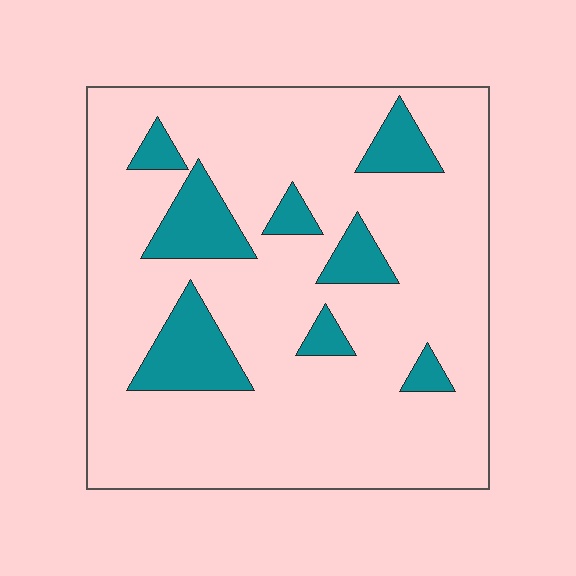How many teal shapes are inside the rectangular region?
8.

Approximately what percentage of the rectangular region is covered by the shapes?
Approximately 15%.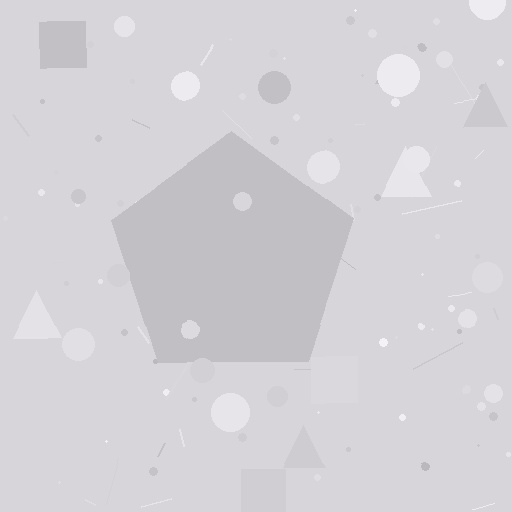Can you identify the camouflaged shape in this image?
The camouflaged shape is a pentagon.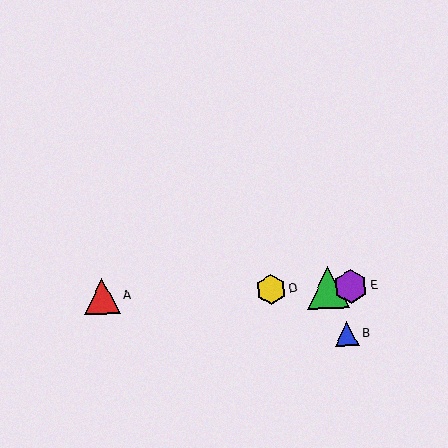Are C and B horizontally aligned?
No, C is at y≈287 and B is at y≈334.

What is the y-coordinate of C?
Object C is at y≈287.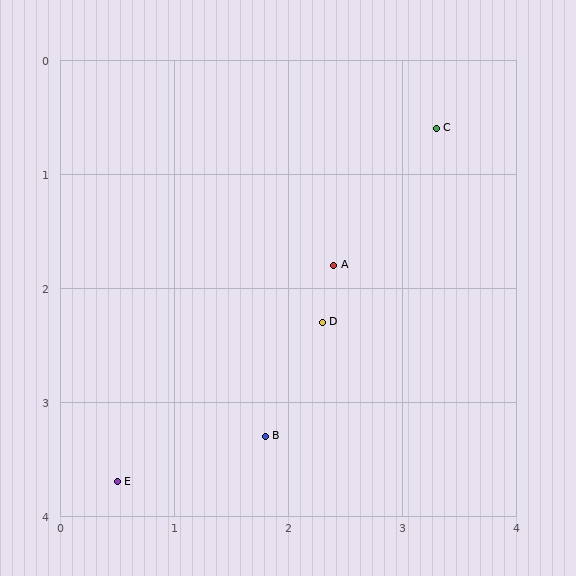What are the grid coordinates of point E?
Point E is at approximately (0.5, 3.7).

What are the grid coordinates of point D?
Point D is at approximately (2.3, 2.3).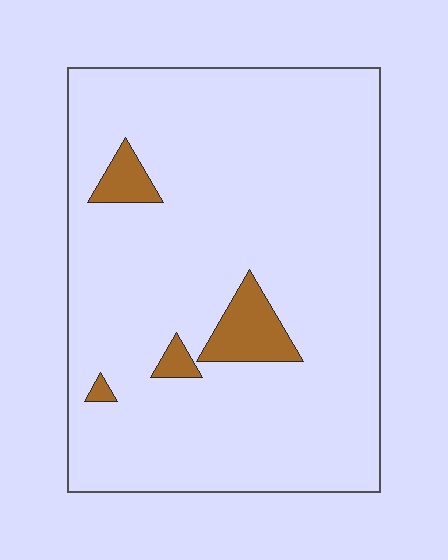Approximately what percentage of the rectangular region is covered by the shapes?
Approximately 5%.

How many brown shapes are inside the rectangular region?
4.